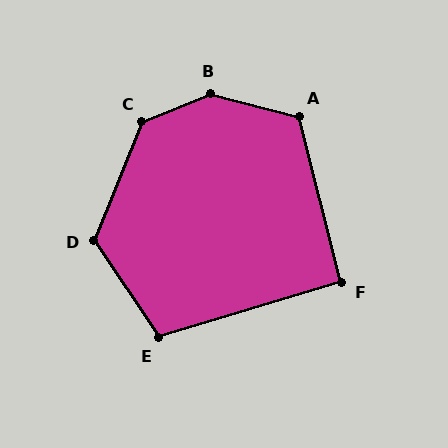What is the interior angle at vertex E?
Approximately 107 degrees (obtuse).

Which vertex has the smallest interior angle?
F, at approximately 93 degrees.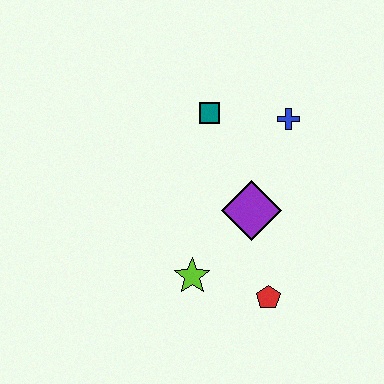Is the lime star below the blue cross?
Yes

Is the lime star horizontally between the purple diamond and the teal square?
No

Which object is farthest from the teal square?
The red pentagon is farthest from the teal square.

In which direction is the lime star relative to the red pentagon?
The lime star is to the left of the red pentagon.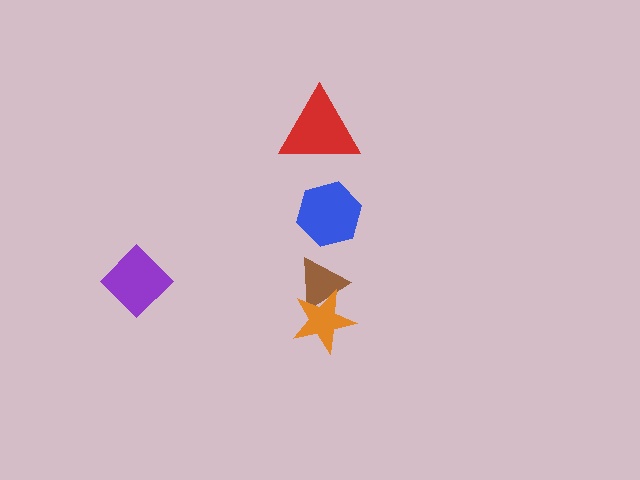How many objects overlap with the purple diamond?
0 objects overlap with the purple diamond.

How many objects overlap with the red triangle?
0 objects overlap with the red triangle.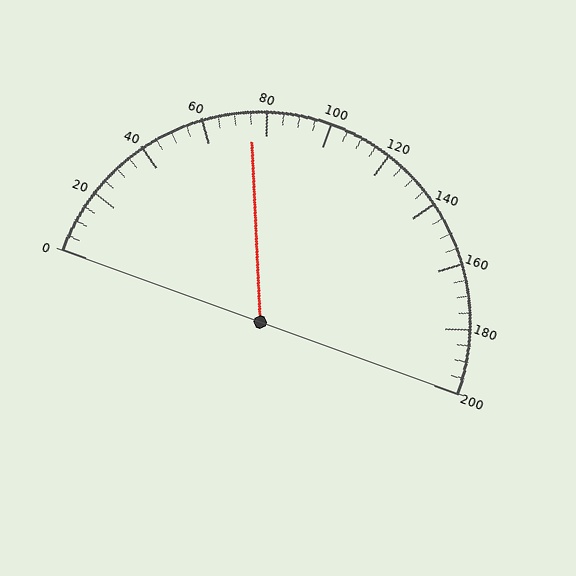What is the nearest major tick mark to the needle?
The nearest major tick mark is 80.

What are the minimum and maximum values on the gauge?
The gauge ranges from 0 to 200.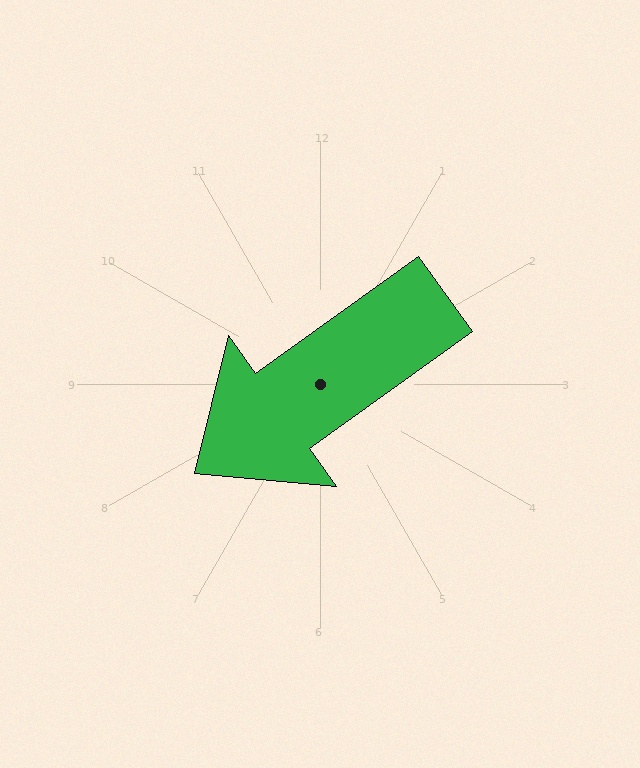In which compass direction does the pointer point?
Southwest.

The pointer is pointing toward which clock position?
Roughly 8 o'clock.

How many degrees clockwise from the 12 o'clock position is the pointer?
Approximately 234 degrees.